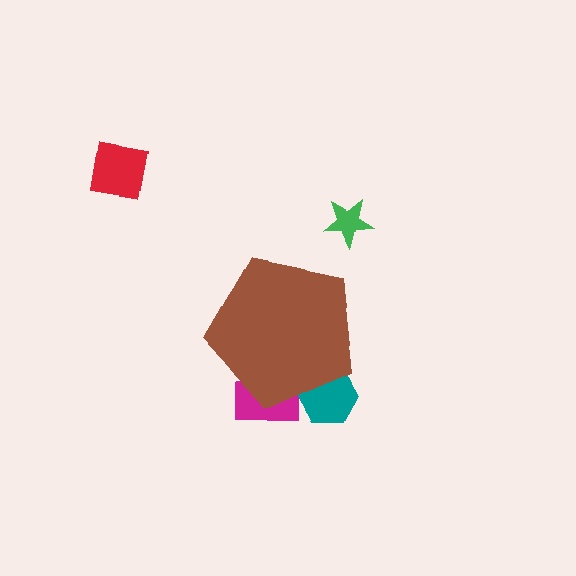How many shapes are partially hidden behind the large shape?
2 shapes are partially hidden.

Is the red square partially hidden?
No, the red square is fully visible.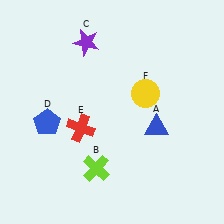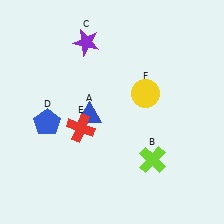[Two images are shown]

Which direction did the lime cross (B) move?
The lime cross (B) moved right.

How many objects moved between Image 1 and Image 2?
2 objects moved between the two images.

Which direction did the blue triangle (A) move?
The blue triangle (A) moved left.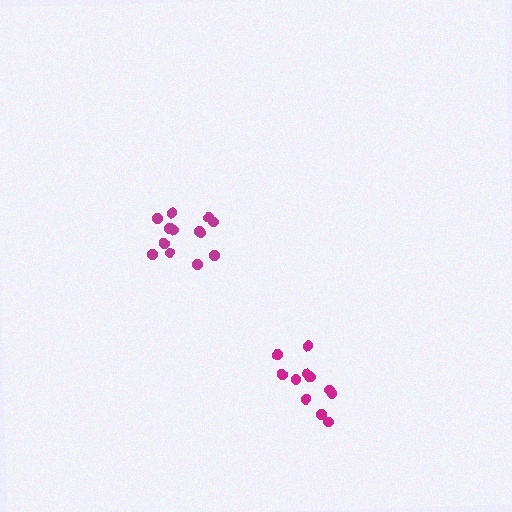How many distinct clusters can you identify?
There are 2 distinct clusters.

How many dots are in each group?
Group 1: 13 dots, Group 2: 11 dots (24 total).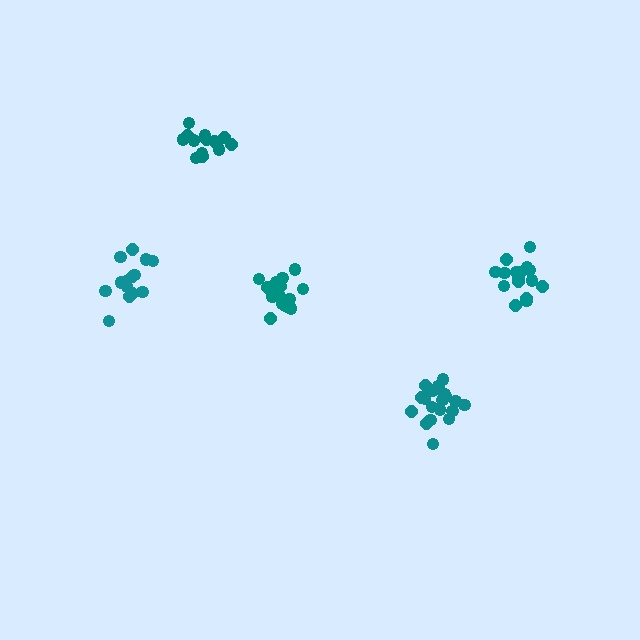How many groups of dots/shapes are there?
There are 5 groups.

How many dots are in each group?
Group 1: 17 dots, Group 2: 19 dots, Group 3: 14 dots, Group 4: 14 dots, Group 5: 16 dots (80 total).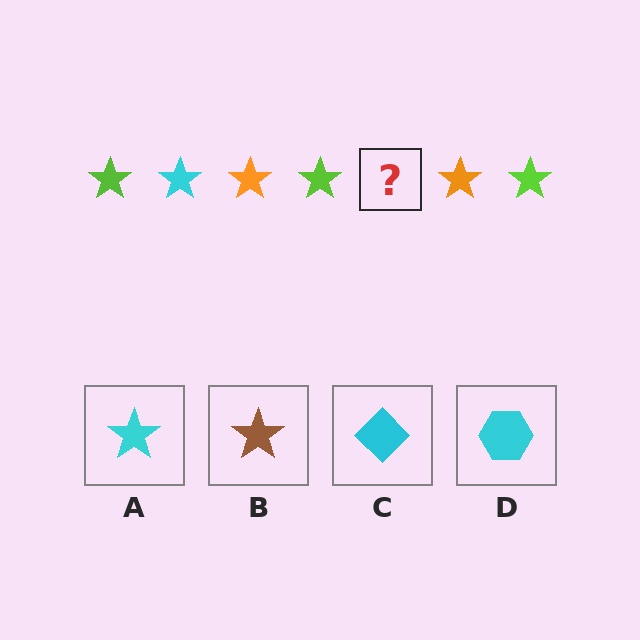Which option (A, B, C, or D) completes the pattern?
A.